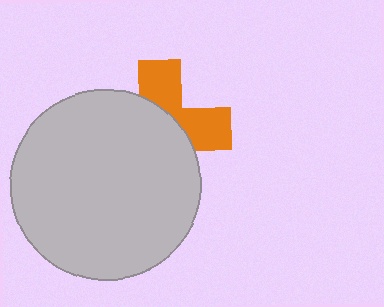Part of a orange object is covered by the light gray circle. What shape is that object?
It is a cross.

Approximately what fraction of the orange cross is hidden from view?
Roughly 61% of the orange cross is hidden behind the light gray circle.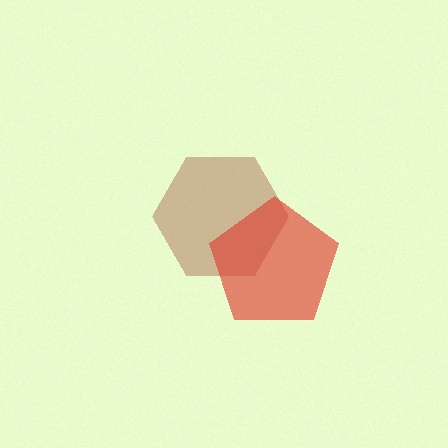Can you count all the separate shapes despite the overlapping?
Yes, there are 2 separate shapes.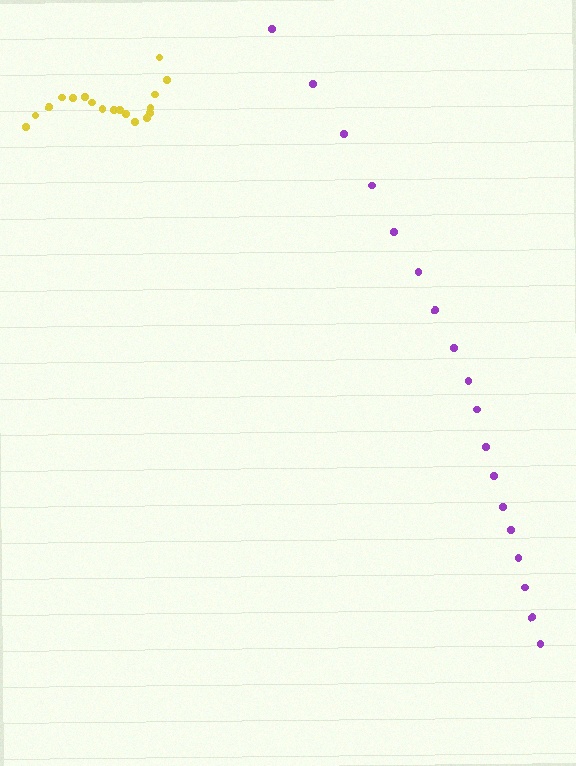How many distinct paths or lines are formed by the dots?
There are 2 distinct paths.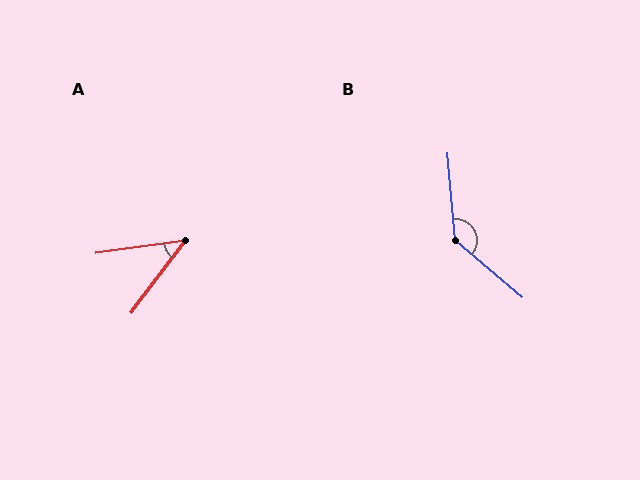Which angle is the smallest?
A, at approximately 45 degrees.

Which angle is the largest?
B, at approximately 135 degrees.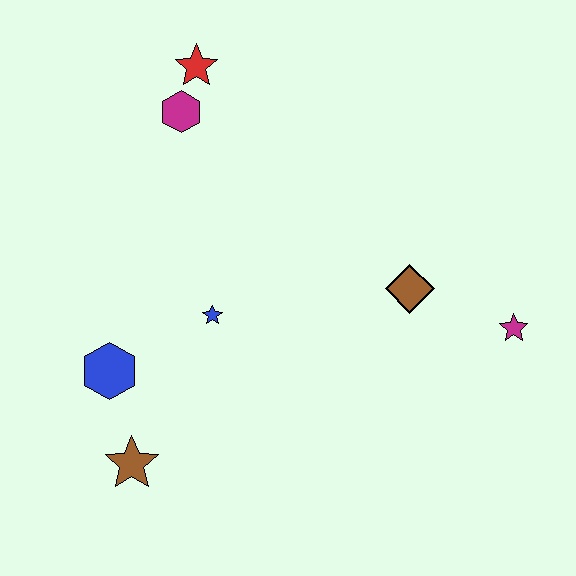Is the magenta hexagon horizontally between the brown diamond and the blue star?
No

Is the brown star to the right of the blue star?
No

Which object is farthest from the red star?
The magenta star is farthest from the red star.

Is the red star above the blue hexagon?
Yes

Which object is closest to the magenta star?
The brown diamond is closest to the magenta star.